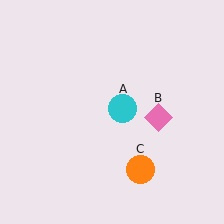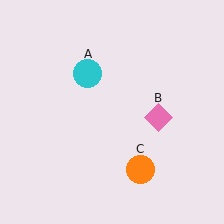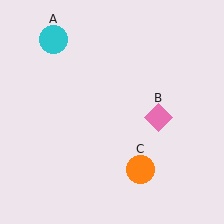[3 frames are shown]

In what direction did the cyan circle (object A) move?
The cyan circle (object A) moved up and to the left.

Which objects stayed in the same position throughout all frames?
Pink diamond (object B) and orange circle (object C) remained stationary.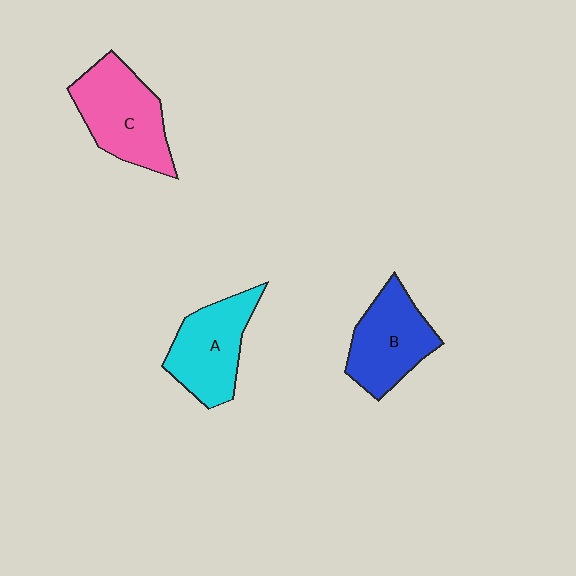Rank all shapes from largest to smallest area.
From largest to smallest: C (pink), A (cyan), B (blue).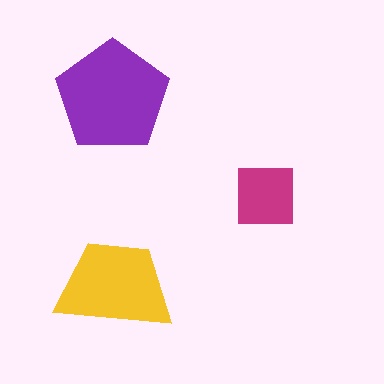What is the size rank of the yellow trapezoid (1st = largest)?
2nd.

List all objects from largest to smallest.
The purple pentagon, the yellow trapezoid, the magenta square.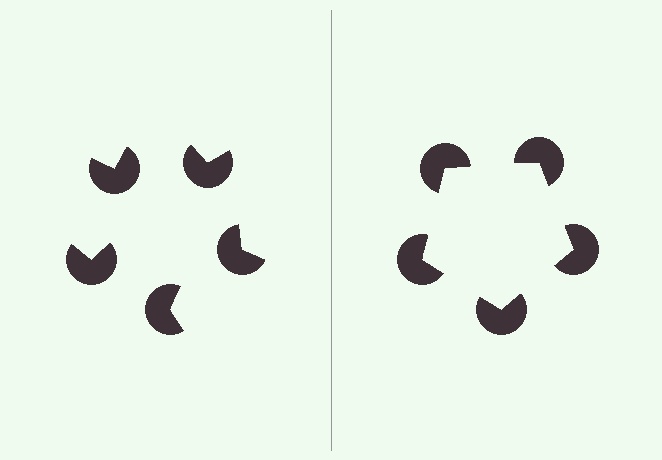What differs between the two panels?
The pac-man discs are positioned identically on both sides; only the wedge orientations differ. On the right they align to a pentagon; on the left they are misaligned.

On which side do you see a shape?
An illusory pentagon appears on the right side. On the left side the wedge cuts are rotated, so no coherent shape forms.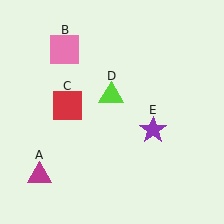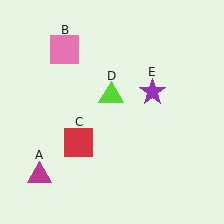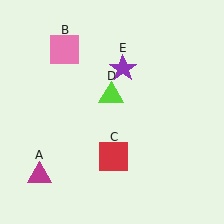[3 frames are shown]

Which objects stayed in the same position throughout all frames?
Magenta triangle (object A) and pink square (object B) and lime triangle (object D) remained stationary.